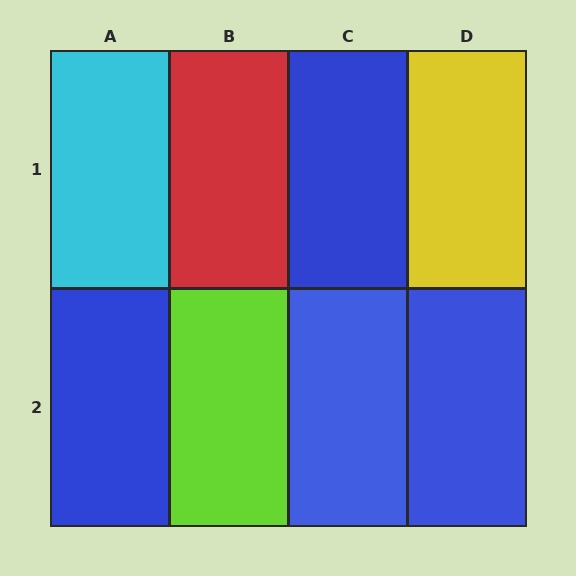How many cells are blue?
4 cells are blue.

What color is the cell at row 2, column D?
Blue.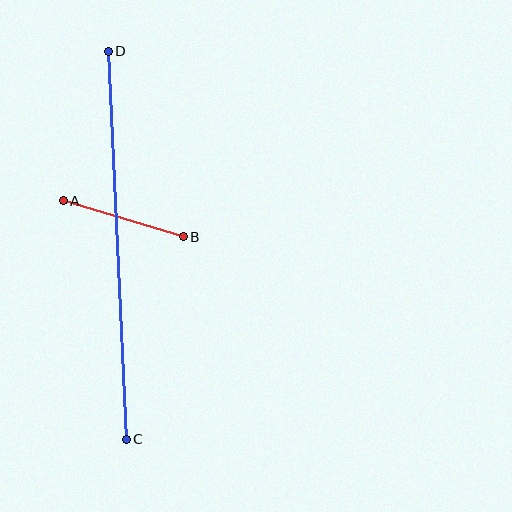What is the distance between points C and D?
The distance is approximately 389 pixels.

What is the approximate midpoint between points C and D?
The midpoint is at approximately (117, 245) pixels.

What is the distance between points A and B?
The distance is approximately 125 pixels.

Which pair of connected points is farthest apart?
Points C and D are farthest apart.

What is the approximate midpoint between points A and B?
The midpoint is at approximately (123, 219) pixels.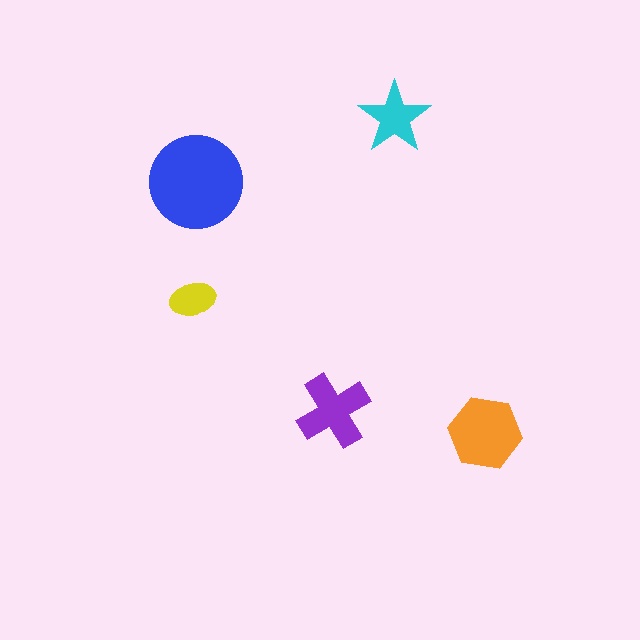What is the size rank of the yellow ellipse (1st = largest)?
5th.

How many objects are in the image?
There are 5 objects in the image.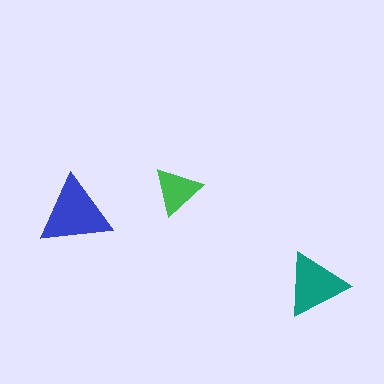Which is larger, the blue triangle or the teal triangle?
The blue one.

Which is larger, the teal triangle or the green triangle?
The teal one.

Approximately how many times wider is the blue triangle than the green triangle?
About 1.5 times wider.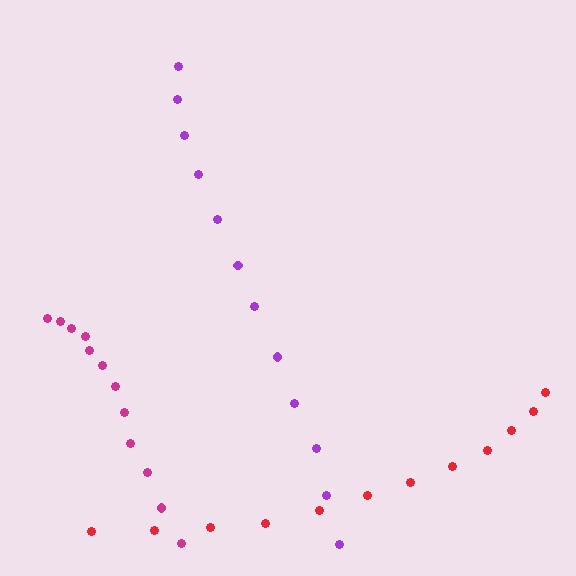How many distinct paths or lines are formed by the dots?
There are 3 distinct paths.